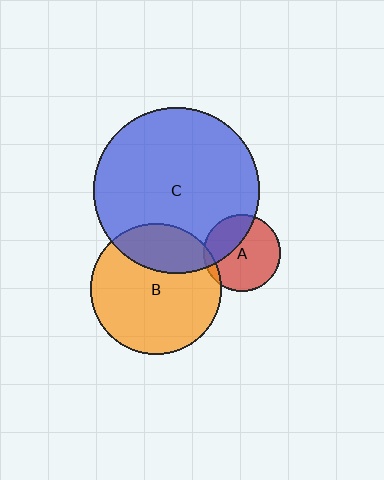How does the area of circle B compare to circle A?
Approximately 2.9 times.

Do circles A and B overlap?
Yes.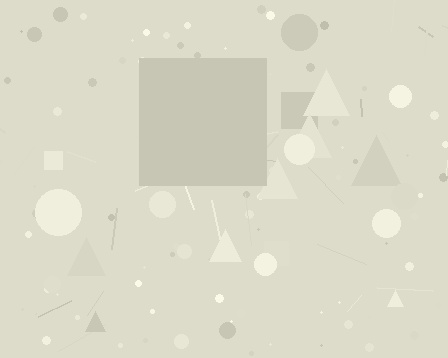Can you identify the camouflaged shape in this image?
The camouflaged shape is a square.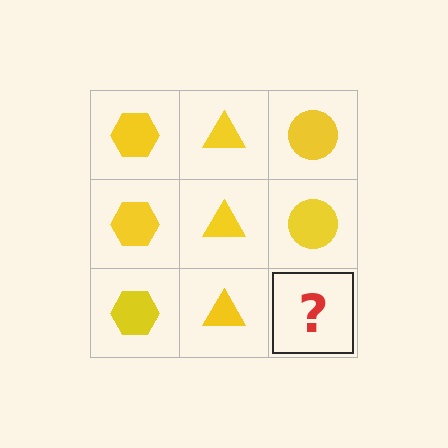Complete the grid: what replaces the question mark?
The question mark should be replaced with a yellow circle.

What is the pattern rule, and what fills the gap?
The rule is that each column has a consistent shape. The gap should be filled with a yellow circle.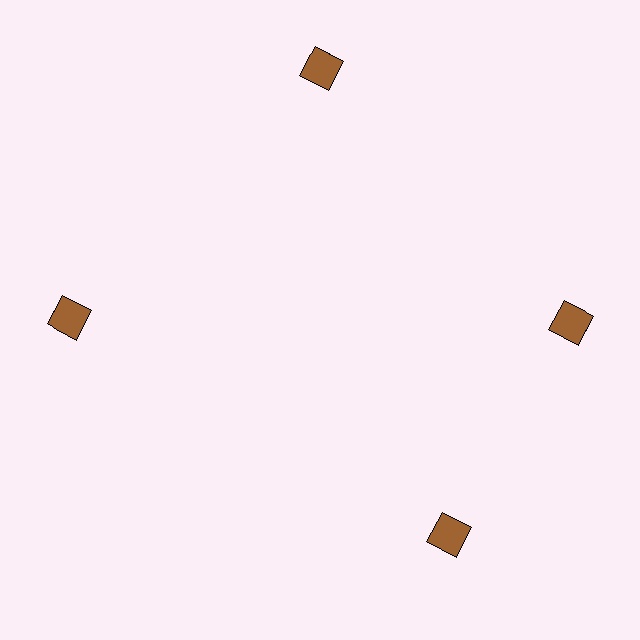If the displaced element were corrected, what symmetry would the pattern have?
It would have 4-fold rotational symmetry — the pattern would map onto itself every 90 degrees.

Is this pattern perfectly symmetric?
No. The 4 brown squares are arranged in a ring, but one element near the 6 o'clock position is rotated out of alignment along the ring, breaking the 4-fold rotational symmetry.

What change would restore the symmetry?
The symmetry would be restored by rotating it back into even spacing with its neighbors so that all 4 squares sit at equal angles and equal distance from the center.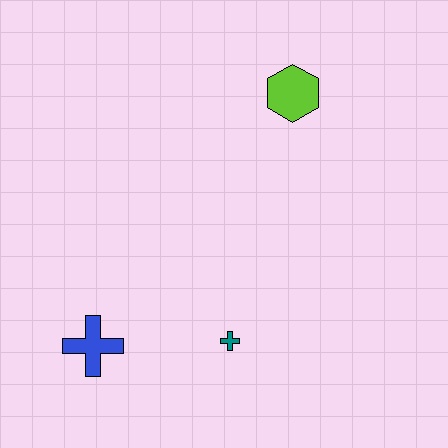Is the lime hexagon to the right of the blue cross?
Yes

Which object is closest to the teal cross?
The blue cross is closest to the teal cross.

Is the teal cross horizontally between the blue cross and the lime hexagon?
Yes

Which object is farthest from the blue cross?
The lime hexagon is farthest from the blue cross.